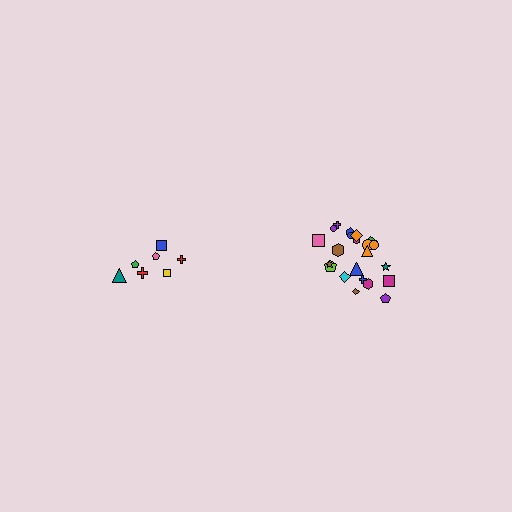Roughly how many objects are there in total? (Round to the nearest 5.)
Roughly 30 objects in total.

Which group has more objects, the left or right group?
The right group.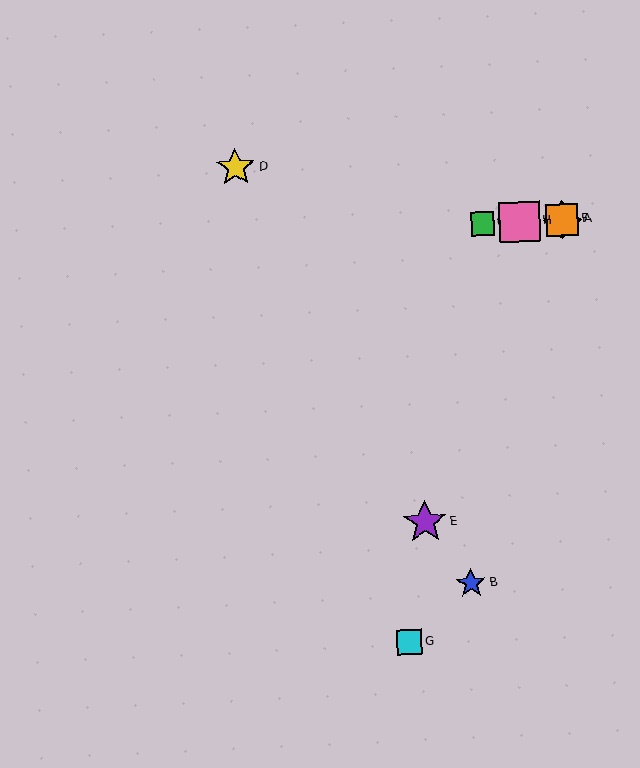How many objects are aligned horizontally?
4 objects (A, C, F, H) are aligned horizontally.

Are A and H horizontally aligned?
Yes, both are at y≈220.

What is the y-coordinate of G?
Object G is at y≈642.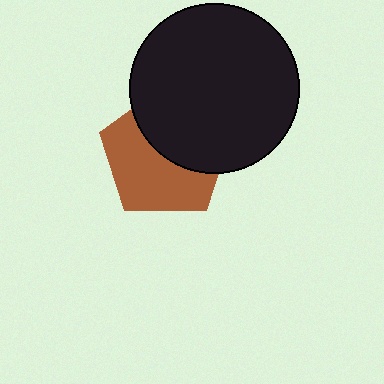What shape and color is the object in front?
The object in front is a black circle.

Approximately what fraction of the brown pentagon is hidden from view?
Roughly 45% of the brown pentagon is hidden behind the black circle.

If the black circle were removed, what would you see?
You would see the complete brown pentagon.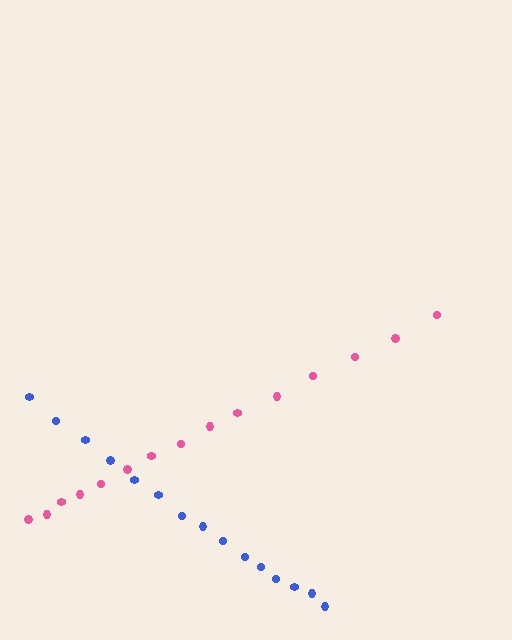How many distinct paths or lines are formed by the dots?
There are 2 distinct paths.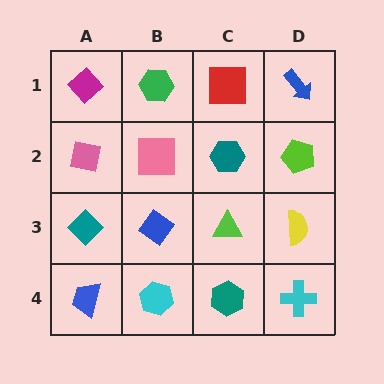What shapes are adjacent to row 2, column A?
A magenta diamond (row 1, column A), a teal diamond (row 3, column A), a pink square (row 2, column B).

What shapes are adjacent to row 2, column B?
A green hexagon (row 1, column B), a blue diamond (row 3, column B), a pink square (row 2, column A), a teal hexagon (row 2, column C).